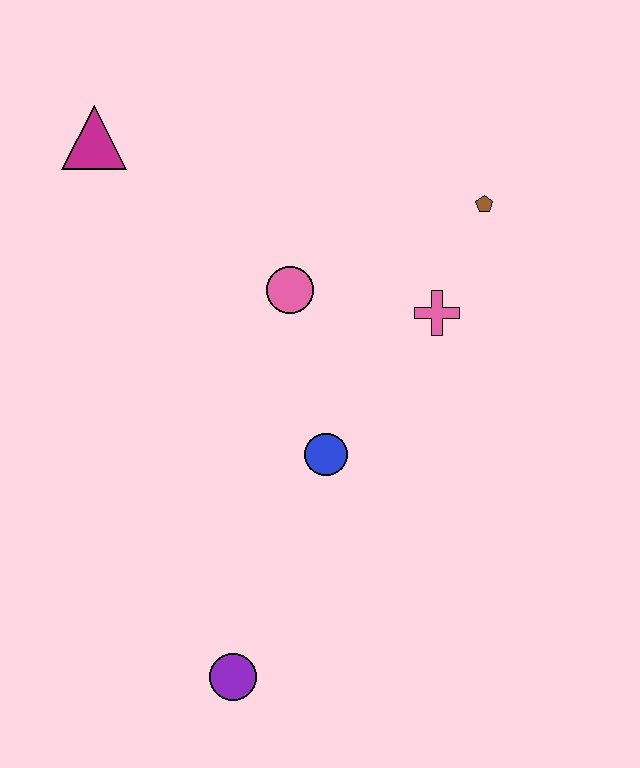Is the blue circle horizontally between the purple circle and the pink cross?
Yes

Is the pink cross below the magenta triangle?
Yes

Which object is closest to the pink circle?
The pink cross is closest to the pink circle.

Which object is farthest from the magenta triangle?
The purple circle is farthest from the magenta triangle.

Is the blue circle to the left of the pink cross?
Yes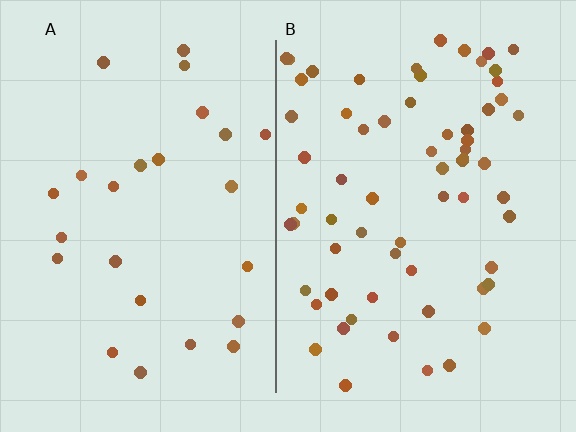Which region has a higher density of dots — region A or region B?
B (the right).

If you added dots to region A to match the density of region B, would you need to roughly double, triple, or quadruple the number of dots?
Approximately triple.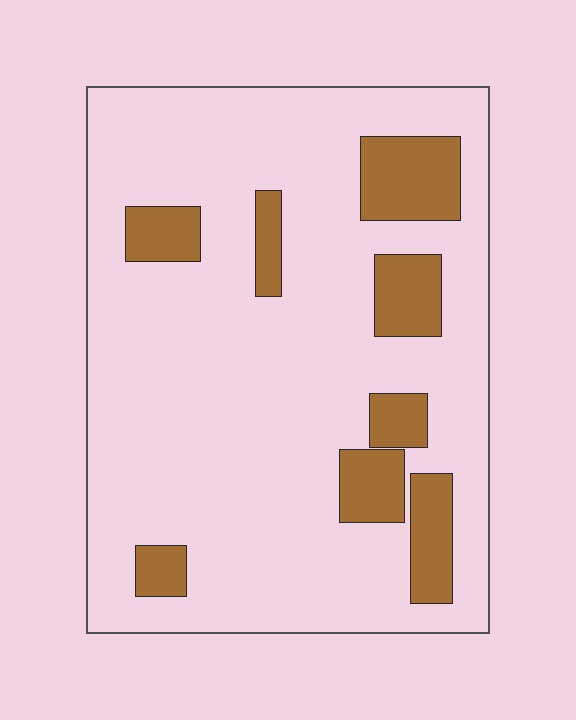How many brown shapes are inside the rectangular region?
8.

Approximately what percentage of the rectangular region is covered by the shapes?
Approximately 15%.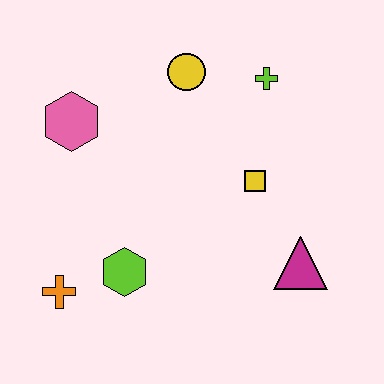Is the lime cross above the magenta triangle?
Yes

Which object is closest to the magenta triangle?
The yellow square is closest to the magenta triangle.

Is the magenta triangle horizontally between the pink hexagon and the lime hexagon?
No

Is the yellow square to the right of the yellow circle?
Yes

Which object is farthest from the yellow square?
The orange cross is farthest from the yellow square.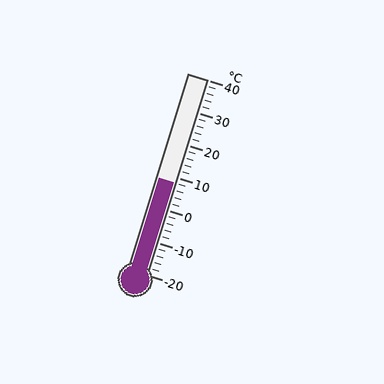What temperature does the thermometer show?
The thermometer shows approximately 8°C.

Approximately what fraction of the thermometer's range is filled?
The thermometer is filled to approximately 45% of its range.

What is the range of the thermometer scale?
The thermometer scale ranges from -20°C to 40°C.